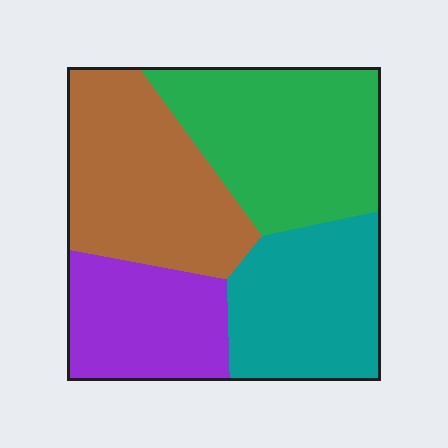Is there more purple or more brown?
Brown.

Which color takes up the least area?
Purple, at roughly 20%.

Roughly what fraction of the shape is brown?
Brown covers about 30% of the shape.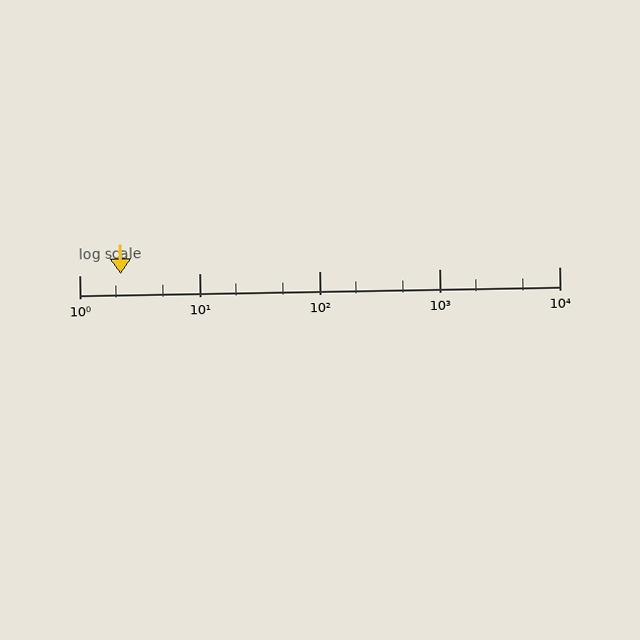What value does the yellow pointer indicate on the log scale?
The pointer indicates approximately 2.2.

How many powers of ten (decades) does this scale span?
The scale spans 4 decades, from 1 to 10000.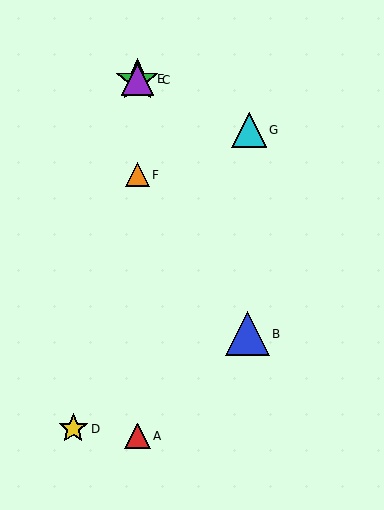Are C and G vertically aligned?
No, C is at x≈137 and G is at x≈249.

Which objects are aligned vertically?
Objects A, C, E, F are aligned vertically.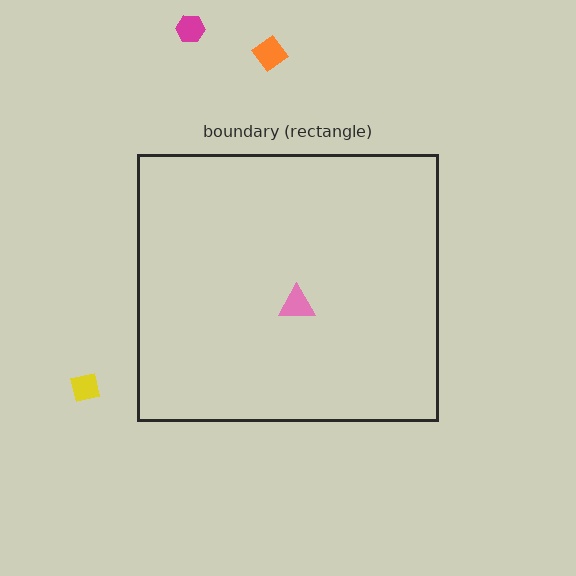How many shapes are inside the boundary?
1 inside, 3 outside.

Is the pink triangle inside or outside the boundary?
Inside.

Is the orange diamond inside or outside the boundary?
Outside.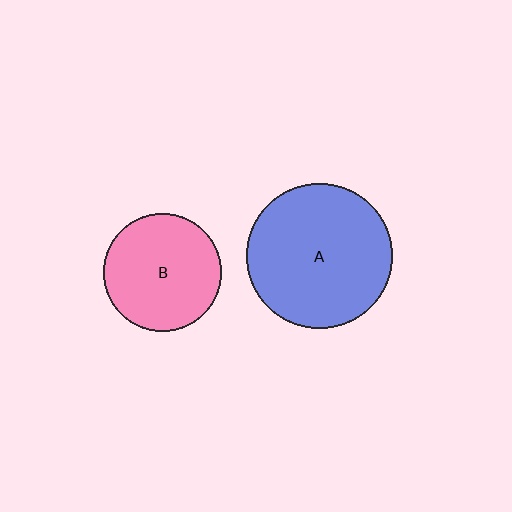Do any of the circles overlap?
No, none of the circles overlap.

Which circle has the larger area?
Circle A (blue).